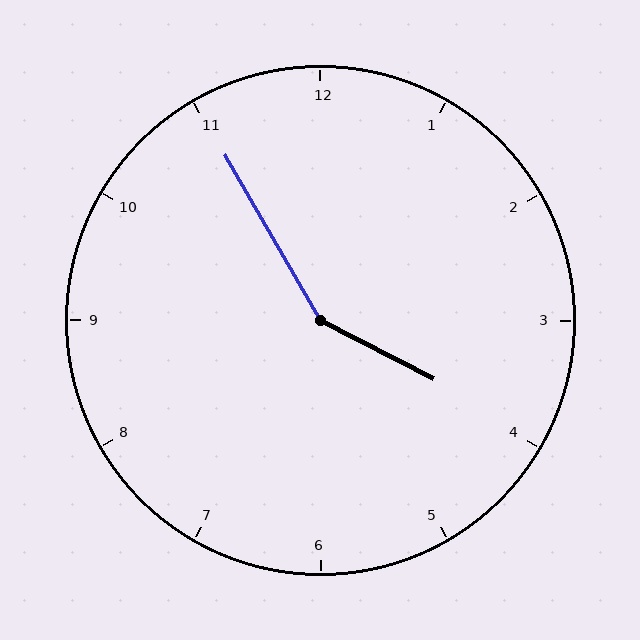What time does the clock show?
3:55.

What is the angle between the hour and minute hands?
Approximately 148 degrees.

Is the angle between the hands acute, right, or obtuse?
It is obtuse.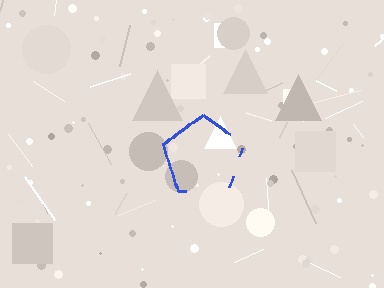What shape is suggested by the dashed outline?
The dashed outline suggests a pentagon.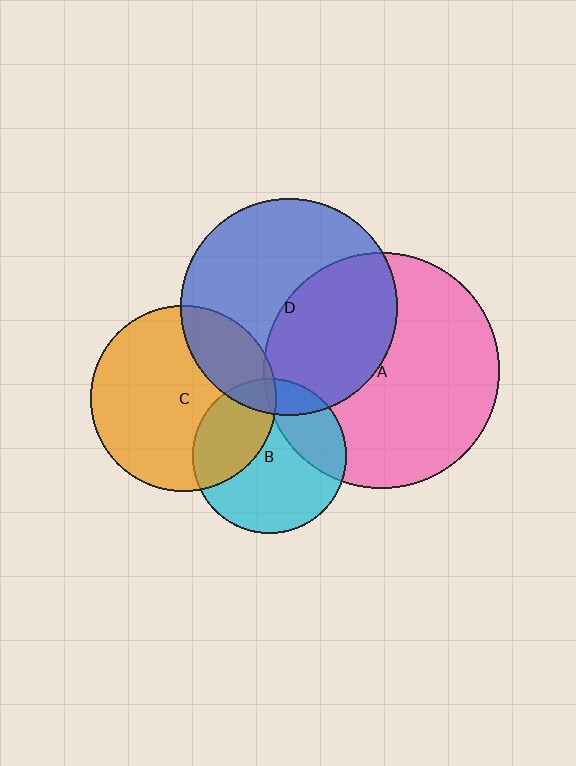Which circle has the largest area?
Circle A (pink).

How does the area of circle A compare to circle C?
Approximately 1.6 times.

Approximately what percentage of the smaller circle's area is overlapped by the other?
Approximately 45%.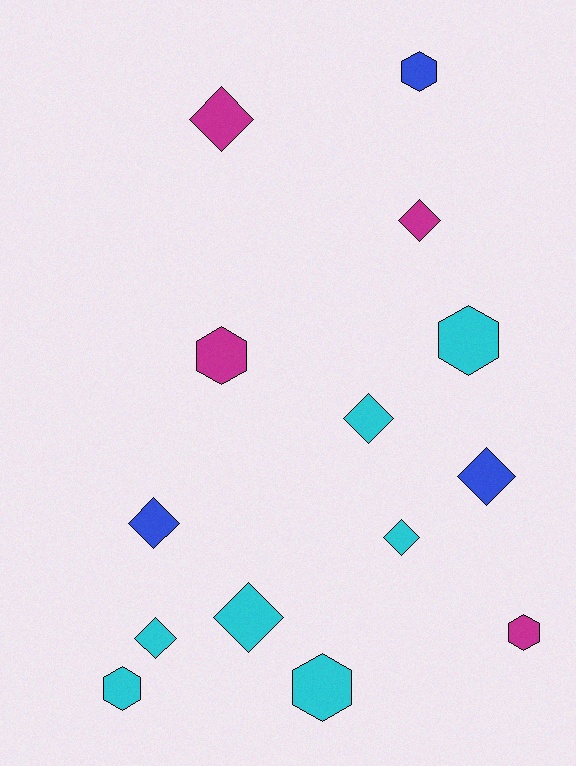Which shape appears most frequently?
Diamond, with 8 objects.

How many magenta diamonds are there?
There are 2 magenta diamonds.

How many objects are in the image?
There are 14 objects.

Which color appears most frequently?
Cyan, with 7 objects.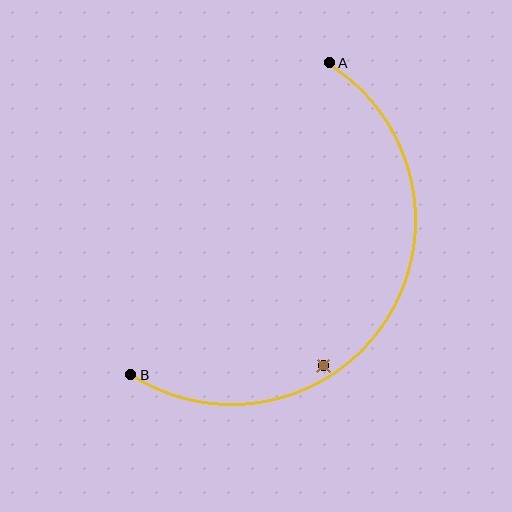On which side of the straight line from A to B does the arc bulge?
The arc bulges to the right of the straight line connecting A and B.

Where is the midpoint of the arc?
The arc midpoint is the point on the curve farthest from the straight line joining A and B. It sits to the right of that line.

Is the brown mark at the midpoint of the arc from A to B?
No — the brown mark does not lie on the arc at all. It sits slightly inside the curve.